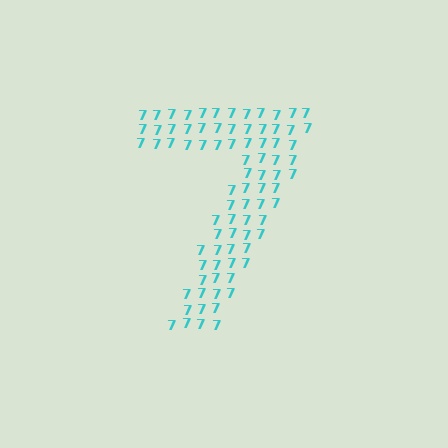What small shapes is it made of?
It is made of small digit 7's.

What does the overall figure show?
The overall figure shows the digit 7.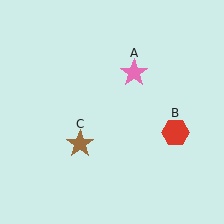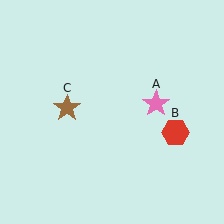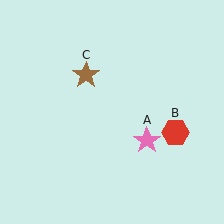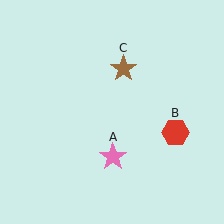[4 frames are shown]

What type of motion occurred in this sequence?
The pink star (object A), brown star (object C) rotated clockwise around the center of the scene.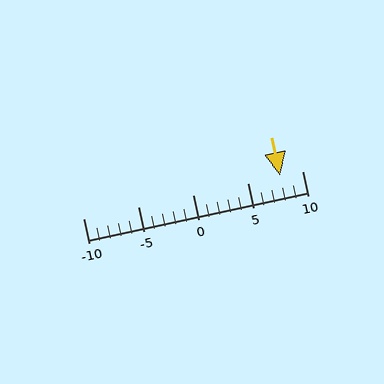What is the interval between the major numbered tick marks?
The major tick marks are spaced 5 units apart.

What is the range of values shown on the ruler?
The ruler shows values from -10 to 10.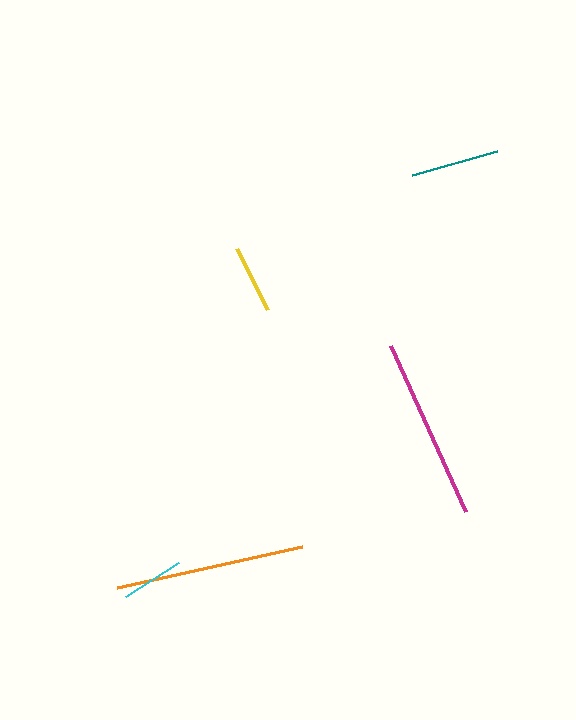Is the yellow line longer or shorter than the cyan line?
The yellow line is longer than the cyan line.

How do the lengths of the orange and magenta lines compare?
The orange and magenta lines are approximately the same length.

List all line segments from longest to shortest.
From longest to shortest: orange, magenta, teal, yellow, cyan.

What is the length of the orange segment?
The orange segment is approximately 190 pixels long.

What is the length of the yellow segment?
The yellow segment is approximately 68 pixels long.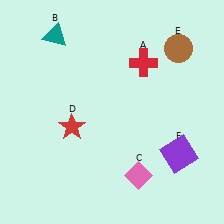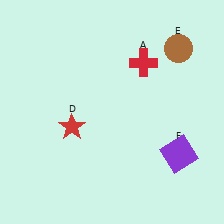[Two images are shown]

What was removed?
The teal triangle (B), the pink diamond (C) were removed in Image 2.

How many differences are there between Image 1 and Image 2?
There are 2 differences between the two images.